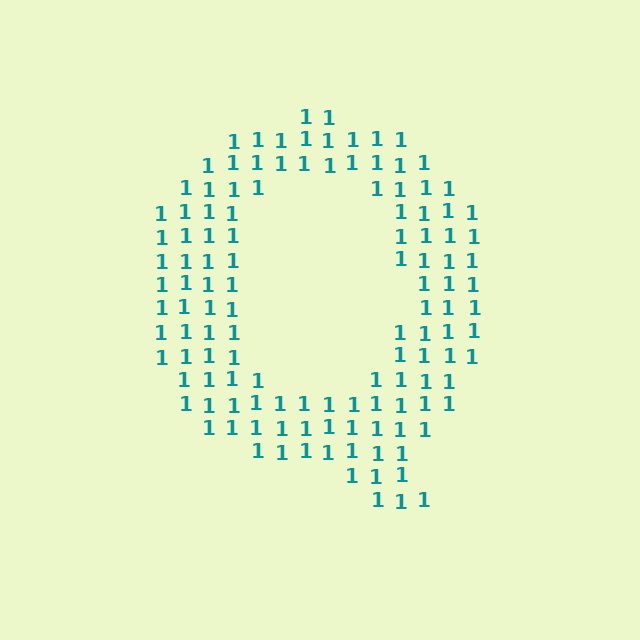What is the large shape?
The large shape is the letter Q.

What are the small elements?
The small elements are digit 1's.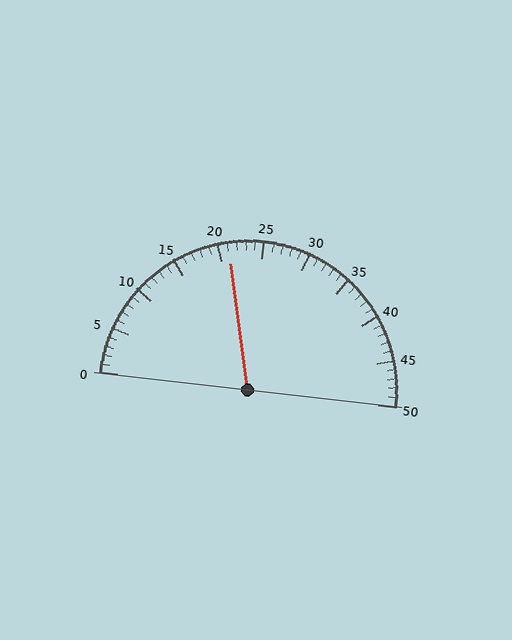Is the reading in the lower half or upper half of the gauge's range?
The reading is in the lower half of the range (0 to 50).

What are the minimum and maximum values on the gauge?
The gauge ranges from 0 to 50.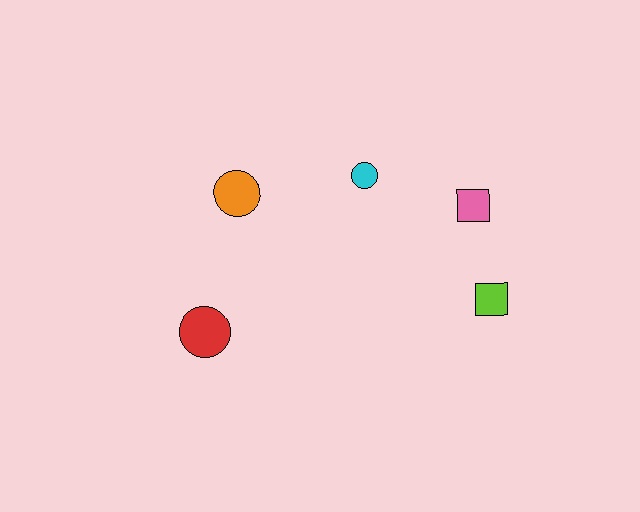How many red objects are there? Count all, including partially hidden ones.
There is 1 red object.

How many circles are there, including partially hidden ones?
There are 3 circles.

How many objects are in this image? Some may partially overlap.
There are 5 objects.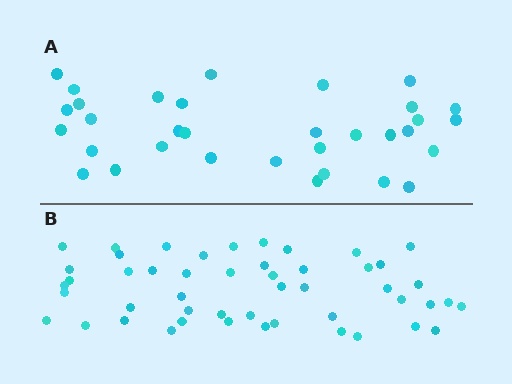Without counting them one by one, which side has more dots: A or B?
Region B (the bottom region) has more dots.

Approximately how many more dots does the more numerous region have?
Region B has approximately 15 more dots than region A.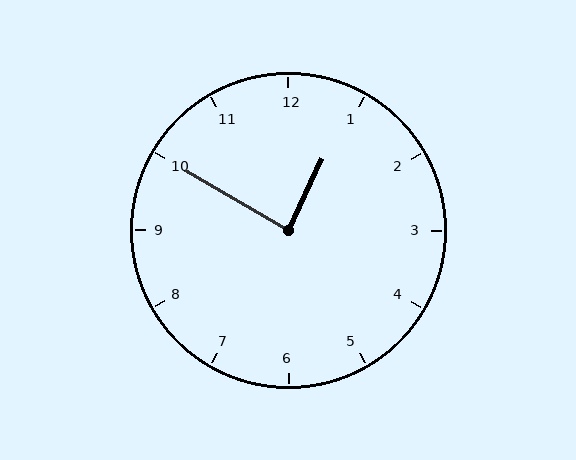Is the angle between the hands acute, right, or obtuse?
It is right.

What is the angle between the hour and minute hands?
Approximately 85 degrees.